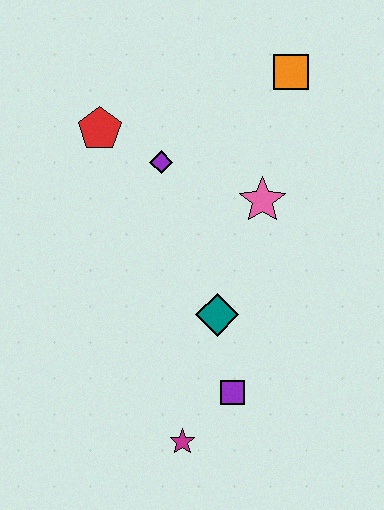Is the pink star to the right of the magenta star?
Yes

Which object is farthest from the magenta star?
The orange square is farthest from the magenta star.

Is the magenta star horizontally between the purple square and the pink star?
No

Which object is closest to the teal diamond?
The purple square is closest to the teal diamond.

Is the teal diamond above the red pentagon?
No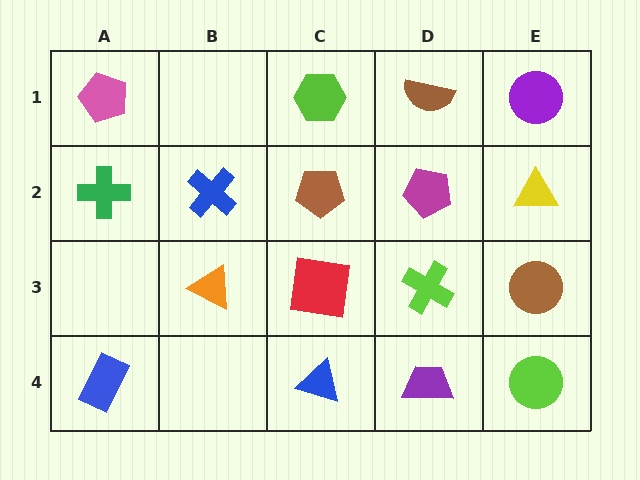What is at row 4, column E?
A lime circle.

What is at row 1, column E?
A purple circle.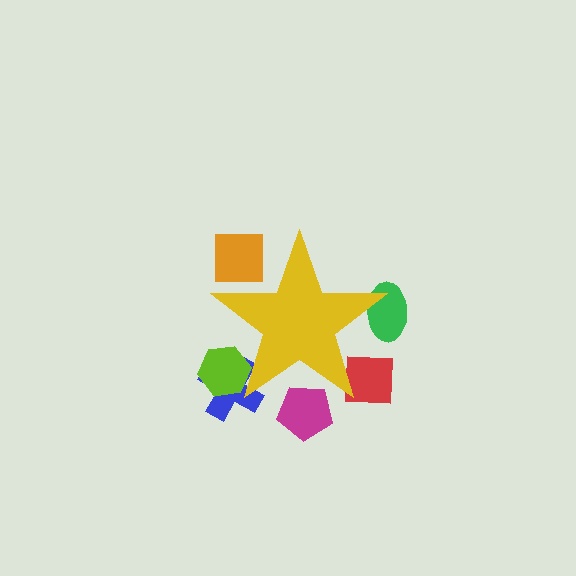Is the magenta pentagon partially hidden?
Yes, the magenta pentagon is partially hidden behind the yellow star.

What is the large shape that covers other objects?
A yellow star.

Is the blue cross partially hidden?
Yes, the blue cross is partially hidden behind the yellow star.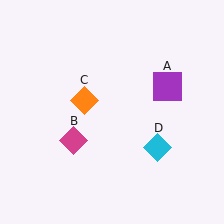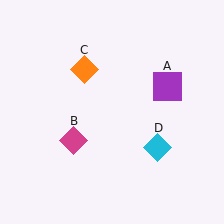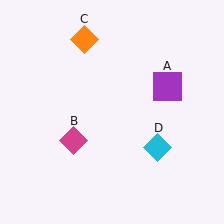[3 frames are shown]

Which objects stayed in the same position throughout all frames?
Purple square (object A) and magenta diamond (object B) and cyan diamond (object D) remained stationary.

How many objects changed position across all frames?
1 object changed position: orange diamond (object C).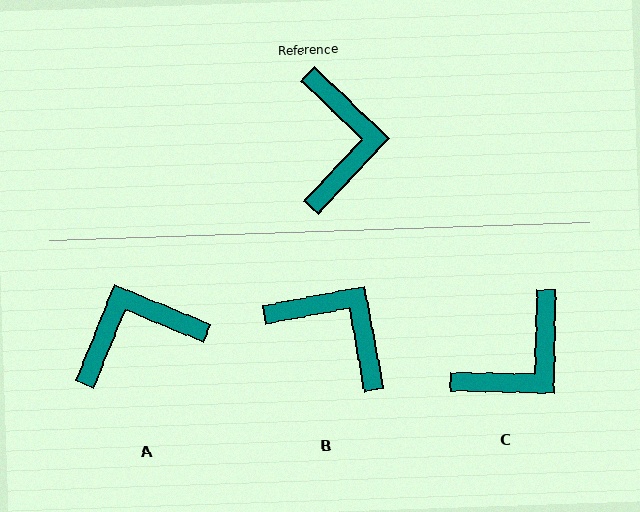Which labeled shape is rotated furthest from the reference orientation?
A, about 111 degrees away.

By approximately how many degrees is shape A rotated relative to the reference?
Approximately 111 degrees counter-clockwise.